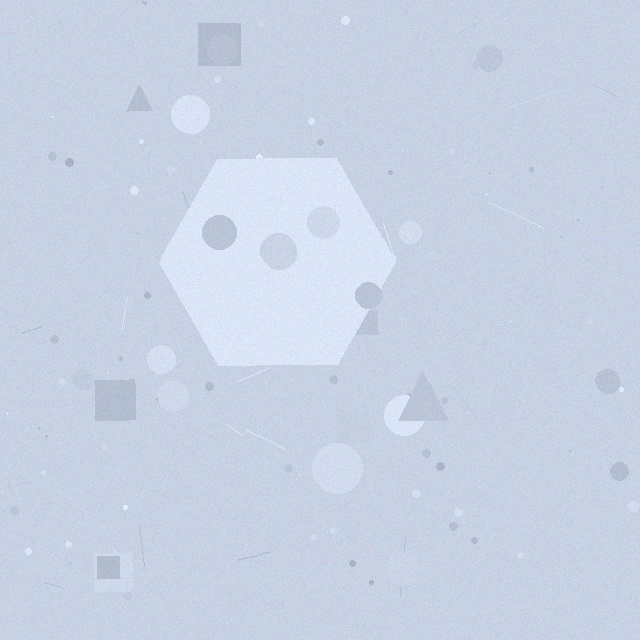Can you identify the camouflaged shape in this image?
The camouflaged shape is a hexagon.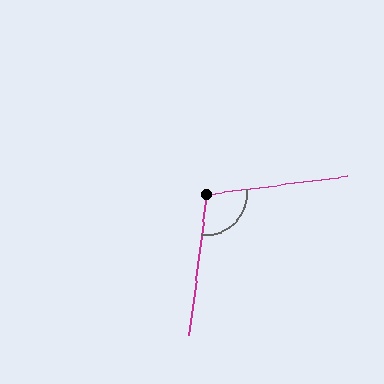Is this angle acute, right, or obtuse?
It is obtuse.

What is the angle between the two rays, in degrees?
Approximately 105 degrees.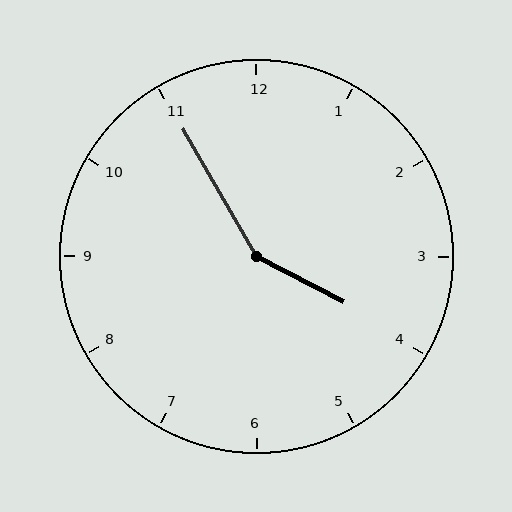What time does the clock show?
3:55.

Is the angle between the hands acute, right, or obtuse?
It is obtuse.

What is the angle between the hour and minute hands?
Approximately 148 degrees.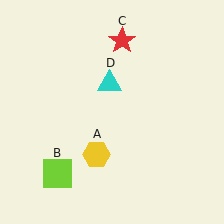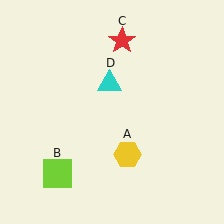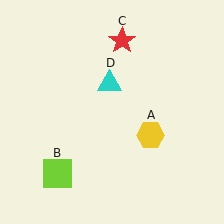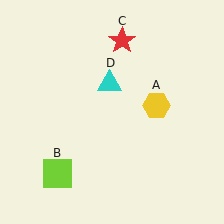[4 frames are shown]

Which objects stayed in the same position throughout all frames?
Lime square (object B) and red star (object C) and cyan triangle (object D) remained stationary.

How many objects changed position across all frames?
1 object changed position: yellow hexagon (object A).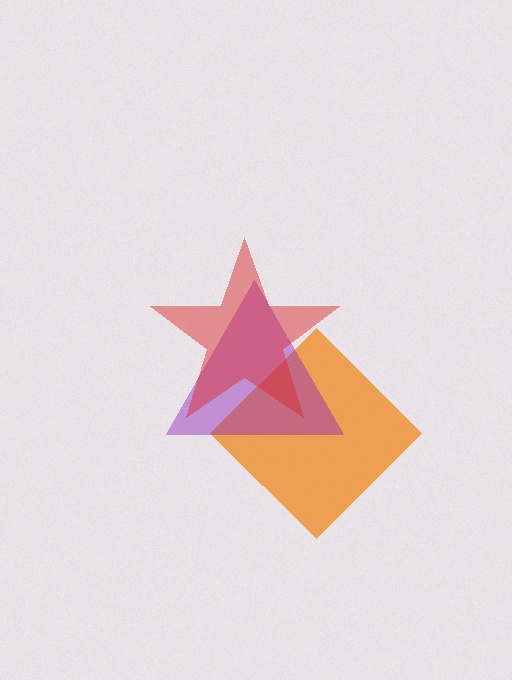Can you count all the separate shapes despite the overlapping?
Yes, there are 3 separate shapes.